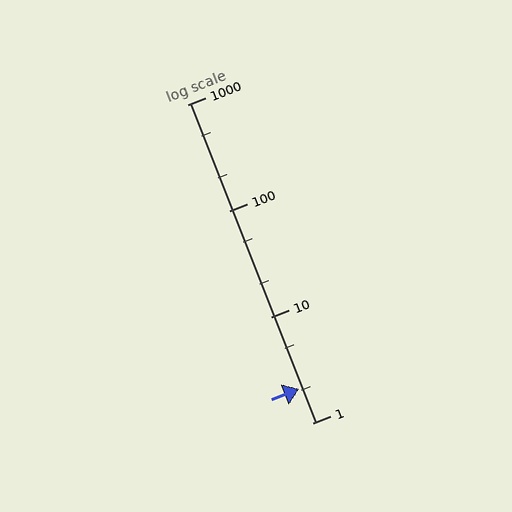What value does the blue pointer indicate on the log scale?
The pointer indicates approximately 2.1.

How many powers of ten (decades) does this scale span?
The scale spans 3 decades, from 1 to 1000.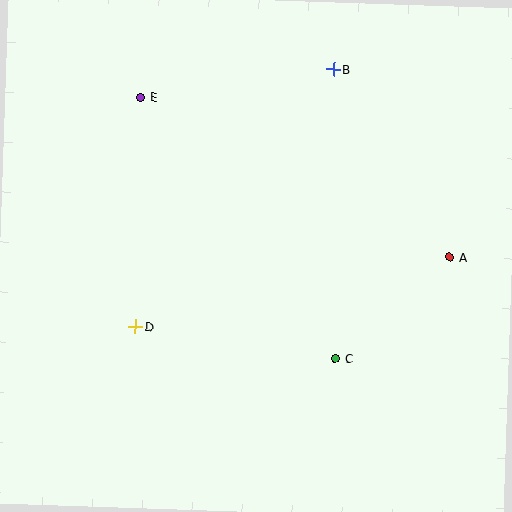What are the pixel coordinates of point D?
Point D is at (136, 327).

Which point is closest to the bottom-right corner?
Point C is closest to the bottom-right corner.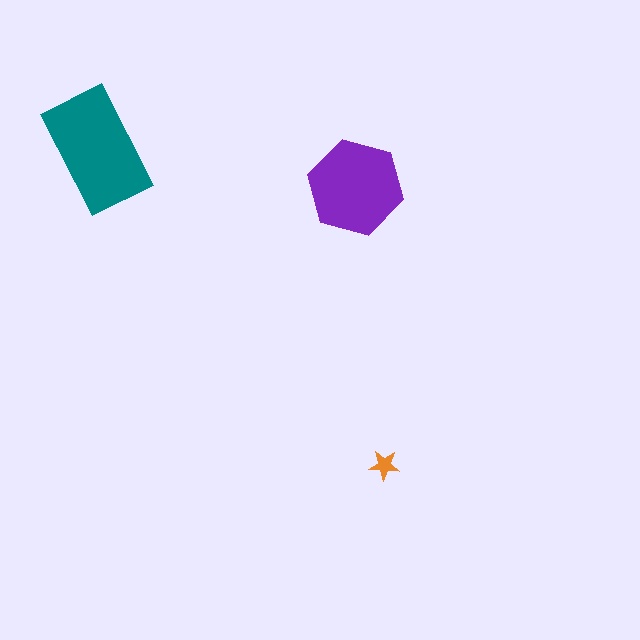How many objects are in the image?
There are 3 objects in the image.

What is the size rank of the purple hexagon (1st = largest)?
2nd.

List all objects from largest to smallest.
The teal rectangle, the purple hexagon, the orange star.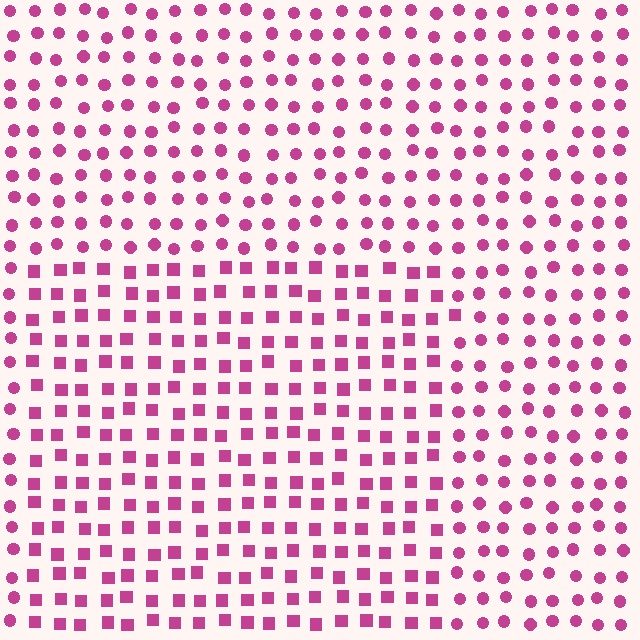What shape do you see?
I see a rectangle.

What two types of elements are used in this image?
The image uses squares inside the rectangle region and circles outside it.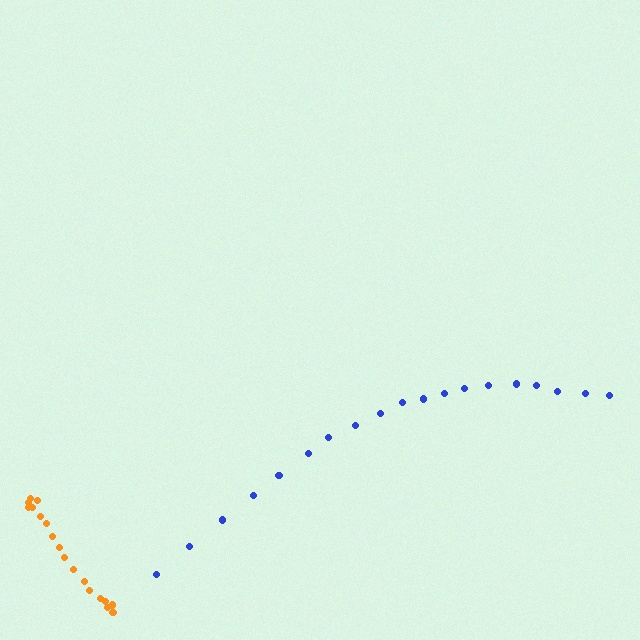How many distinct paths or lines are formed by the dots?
There are 2 distinct paths.